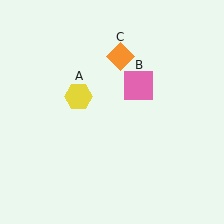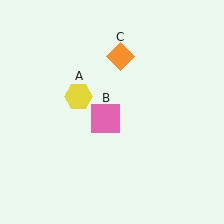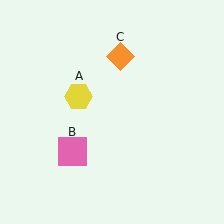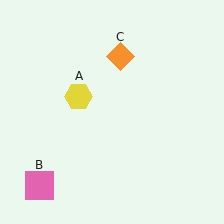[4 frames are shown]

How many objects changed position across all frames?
1 object changed position: pink square (object B).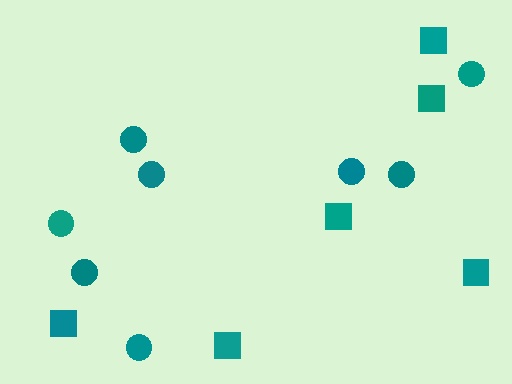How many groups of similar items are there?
There are 2 groups: one group of squares (6) and one group of circles (8).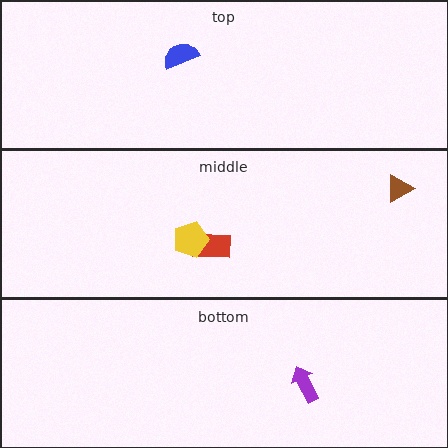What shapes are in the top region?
The blue semicircle.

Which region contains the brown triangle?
The middle region.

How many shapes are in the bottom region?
1.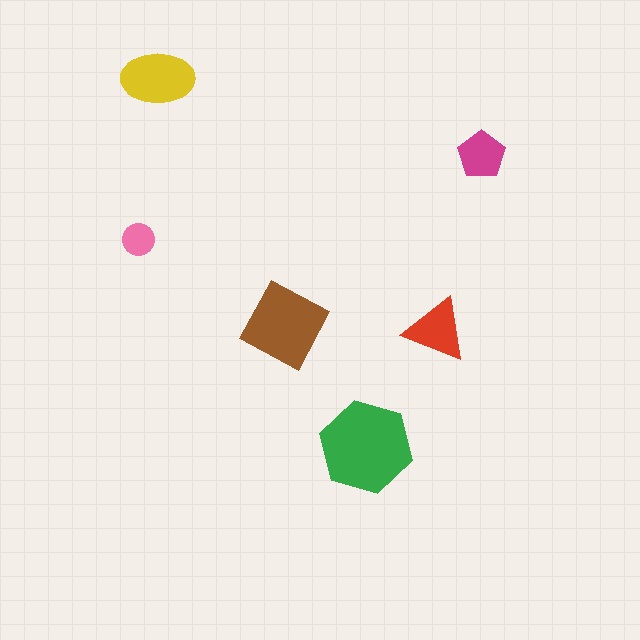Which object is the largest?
The green hexagon.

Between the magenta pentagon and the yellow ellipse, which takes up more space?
The yellow ellipse.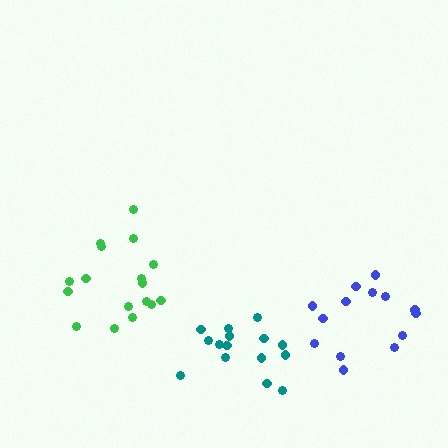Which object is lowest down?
The teal cluster is bottommost.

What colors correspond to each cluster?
The clusters are colored: teal, green, blue.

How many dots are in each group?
Group 1: 15 dots, Group 2: 17 dots, Group 3: 14 dots (46 total).